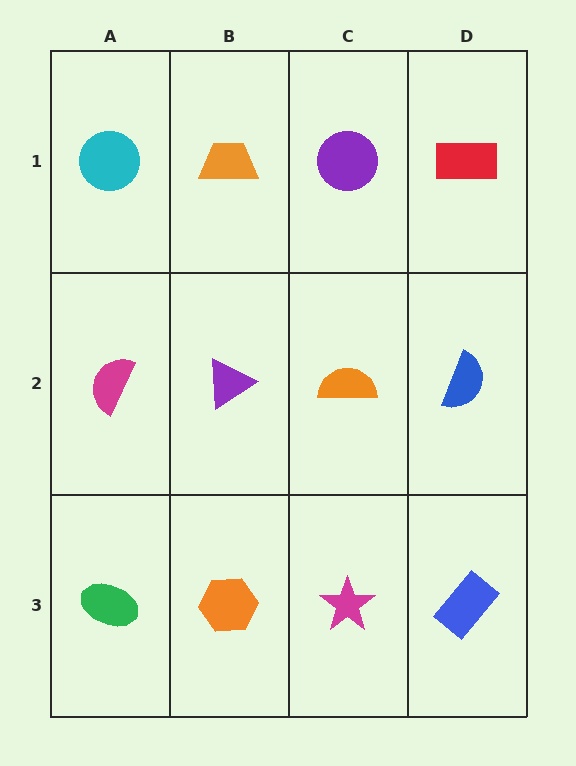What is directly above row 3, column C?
An orange semicircle.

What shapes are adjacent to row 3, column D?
A blue semicircle (row 2, column D), a magenta star (row 3, column C).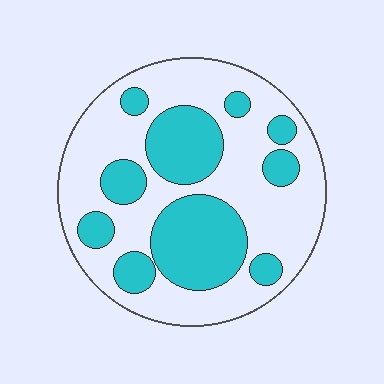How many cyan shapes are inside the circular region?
10.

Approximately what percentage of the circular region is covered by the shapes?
Approximately 35%.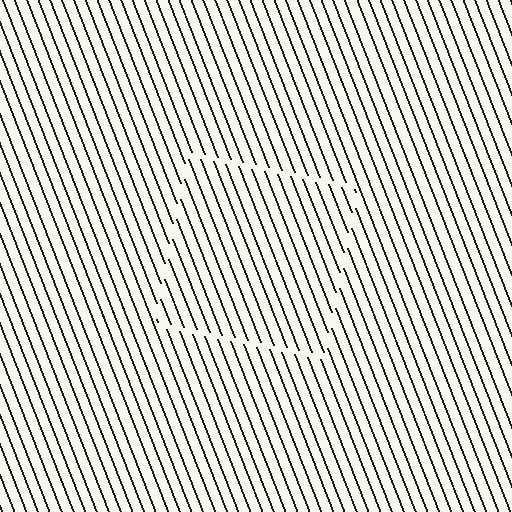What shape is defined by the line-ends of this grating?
An illusory square. The interior of the shape contains the same grating, shifted by half a period — the contour is defined by the phase discontinuity where line-ends from the inner and outer gratings abut.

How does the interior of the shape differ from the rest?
The interior of the shape contains the same grating, shifted by half a period — the contour is defined by the phase discontinuity where line-ends from the inner and outer gratings abut.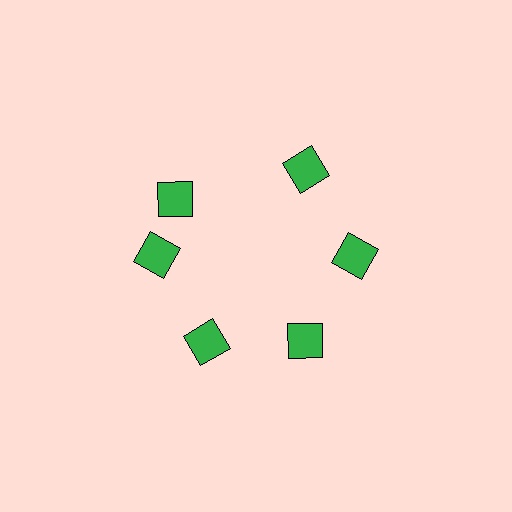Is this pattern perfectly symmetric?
No. The 6 green diamonds are arranged in a ring, but one element near the 11 o'clock position is rotated out of alignment along the ring, breaking the 6-fold rotational symmetry.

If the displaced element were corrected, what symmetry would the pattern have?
It would have 6-fold rotational symmetry — the pattern would map onto itself every 60 degrees.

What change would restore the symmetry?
The symmetry would be restored by rotating it back into even spacing with its neighbors so that all 6 diamonds sit at equal angles and equal distance from the center.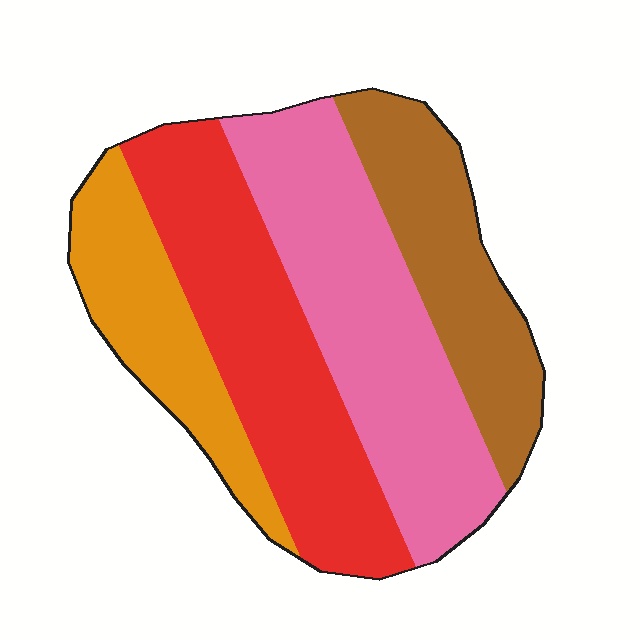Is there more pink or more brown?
Pink.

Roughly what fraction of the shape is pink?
Pink takes up about one third (1/3) of the shape.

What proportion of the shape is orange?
Orange takes up about one sixth (1/6) of the shape.